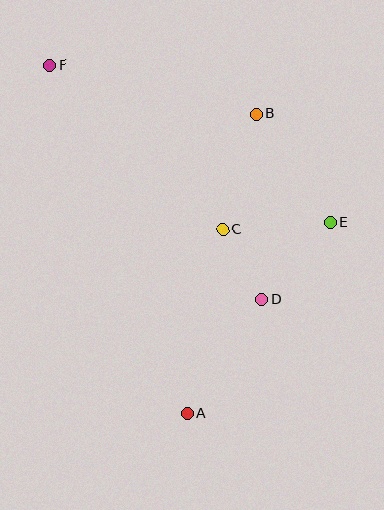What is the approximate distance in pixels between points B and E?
The distance between B and E is approximately 132 pixels.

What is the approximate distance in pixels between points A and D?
The distance between A and D is approximately 136 pixels.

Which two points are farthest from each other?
Points A and F are farthest from each other.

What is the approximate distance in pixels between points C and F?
The distance between C and F is approximately 239 pixels.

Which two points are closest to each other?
Points C and D are closest to each other.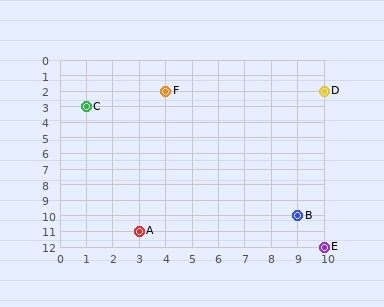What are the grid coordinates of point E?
Point E is at grid coordinates (10, 12).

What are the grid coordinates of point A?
Point A is at grid coordinates (3, 11).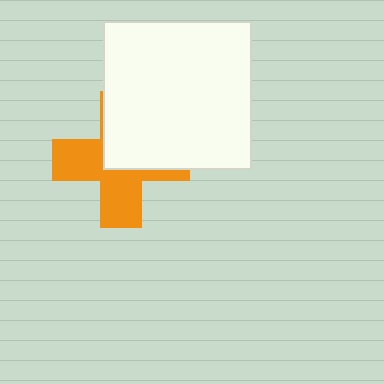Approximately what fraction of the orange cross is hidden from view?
Roughly 45% of the orange cross is hidden behind the white square.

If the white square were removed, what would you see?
You would see the complete orange cross.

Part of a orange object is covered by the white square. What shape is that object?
It is a cross.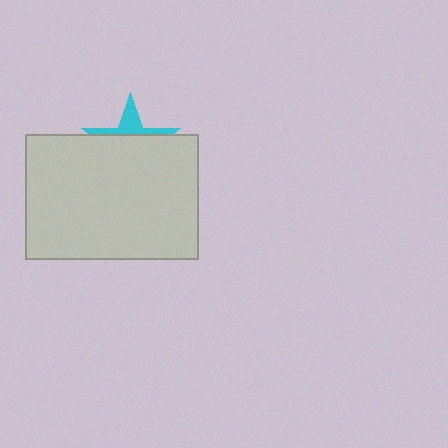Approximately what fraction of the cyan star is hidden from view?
Roughly 69% of the cyan star is hidden behind the light gray rectangle.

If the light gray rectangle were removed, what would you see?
You would see the complete cyan star.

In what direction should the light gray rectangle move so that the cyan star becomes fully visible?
The light gray rectangle should move down. That is the shortest direction to clear the overlap and leave the cyan star fully visible.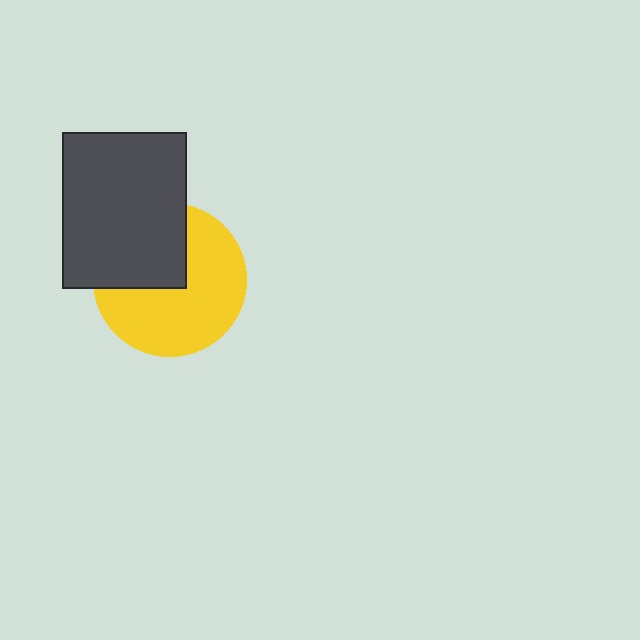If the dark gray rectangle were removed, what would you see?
You would see the complete yellow circle.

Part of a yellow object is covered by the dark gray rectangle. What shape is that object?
It is a circle.